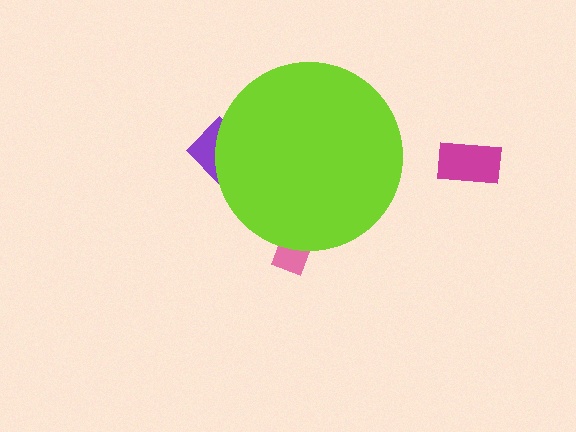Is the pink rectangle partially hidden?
Yes, the pink rectangle is partially hidden behind the lime circle.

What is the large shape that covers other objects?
A lime circle.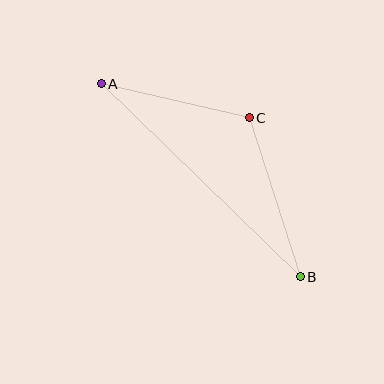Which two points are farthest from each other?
Points A and B are farthest from each other.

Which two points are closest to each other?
Points A and C are closest to each other.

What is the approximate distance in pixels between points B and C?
The distance between B and C is approximately 167 pixels.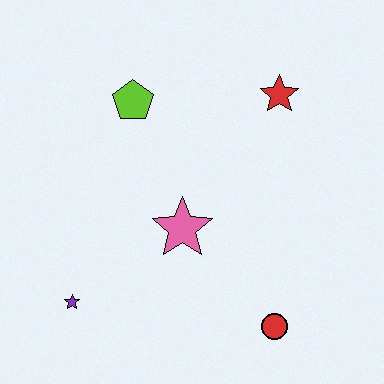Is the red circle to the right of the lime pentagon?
Yes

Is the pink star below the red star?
Yes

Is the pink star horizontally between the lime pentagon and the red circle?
Yes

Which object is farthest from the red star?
The purple star is farthest from the red star.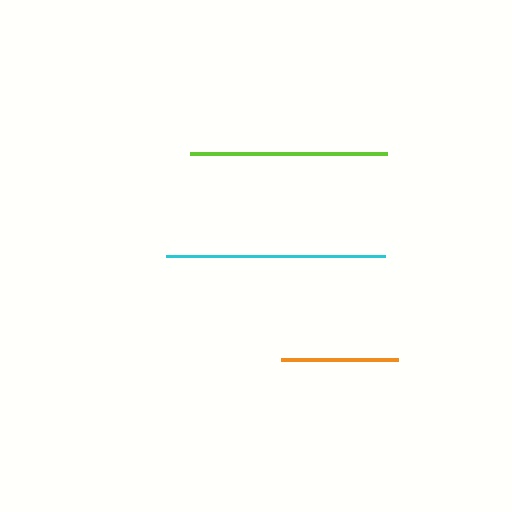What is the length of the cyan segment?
The cyan segment is approximately 219 pixels long.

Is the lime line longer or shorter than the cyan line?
The cyan line is longer than the lime line.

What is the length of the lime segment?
The lime segment is approximately 197 pixels long.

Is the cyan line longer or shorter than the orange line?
The cyan line is longer than the orange line.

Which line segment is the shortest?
The orange line is the shortest at approximately 117 pixels.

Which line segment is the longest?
The cyan line is the longest at approximately 219 pixels.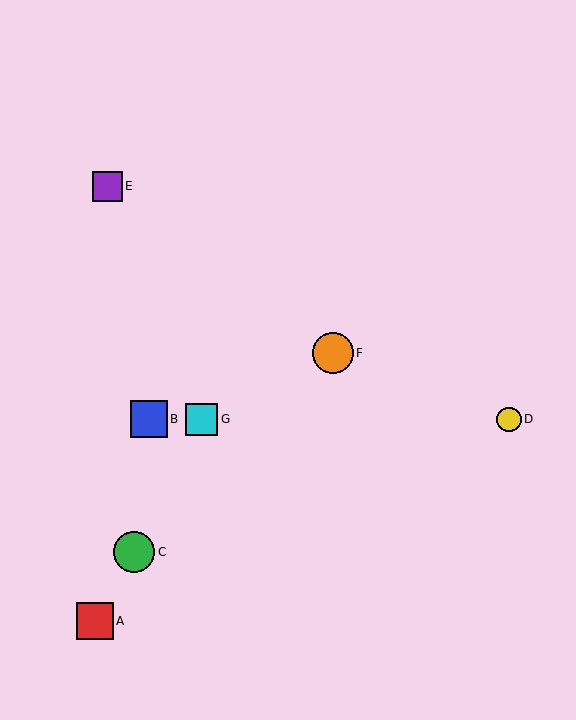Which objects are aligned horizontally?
Objects B, D, G are aligned horizontally.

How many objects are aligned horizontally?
3 objects (B, D, G) are aligned horizontally.